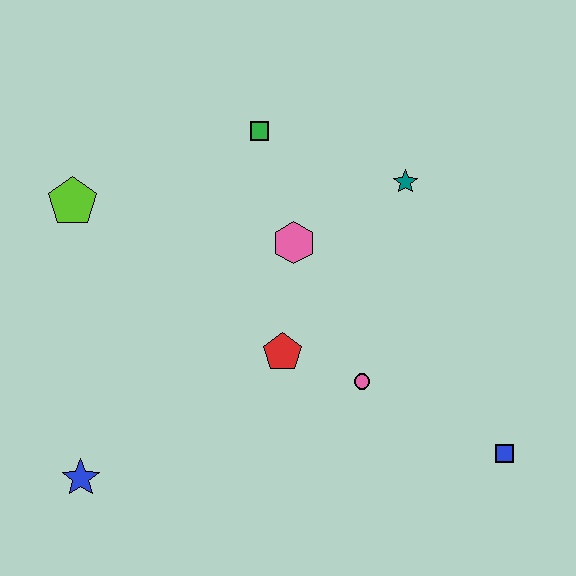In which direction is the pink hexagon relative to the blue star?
The pink hexagon is above the blue star.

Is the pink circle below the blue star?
No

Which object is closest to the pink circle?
The red pentagon is closest to the pink circle.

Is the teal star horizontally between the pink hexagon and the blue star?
No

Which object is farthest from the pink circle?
The lime pentagon is farthest from the pink circle.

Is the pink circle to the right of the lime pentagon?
Yes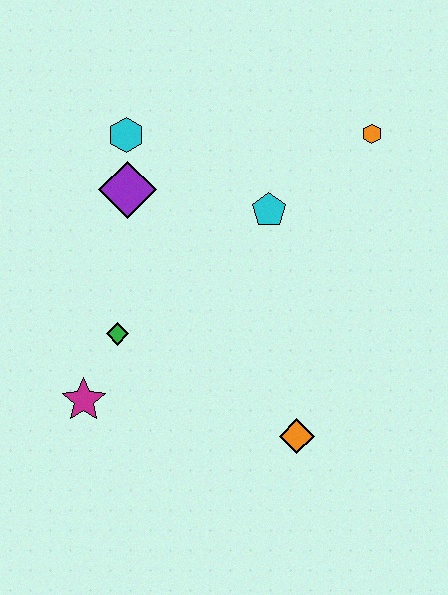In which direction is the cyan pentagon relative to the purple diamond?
The cyan pentagon is to the right of the purple diamond.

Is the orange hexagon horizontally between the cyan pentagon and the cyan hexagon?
No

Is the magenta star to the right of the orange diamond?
No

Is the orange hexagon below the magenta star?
No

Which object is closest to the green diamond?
The magenta star is closest to the green diamond.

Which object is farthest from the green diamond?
The orange hexagon is farthest from the green diamond.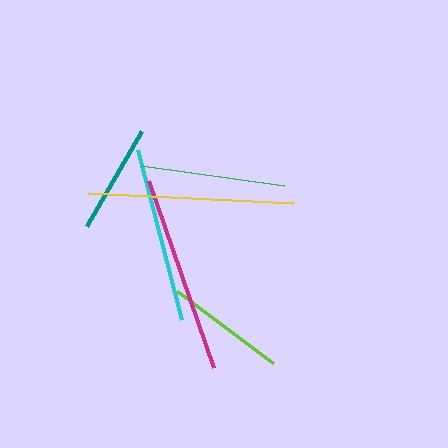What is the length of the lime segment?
The lime segment is approximately 120 pixels long.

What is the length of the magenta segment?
The magenta segment is approximately 198 pixels long.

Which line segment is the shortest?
The teal line is the shortest at approximately 110 pixels.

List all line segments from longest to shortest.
From longest to shortest: yellow, magenta, cyan, green, lime, teal.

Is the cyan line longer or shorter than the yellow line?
The yellow line is longer than the cyan line.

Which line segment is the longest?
The yellow line is the longest at approximately 206 pixels.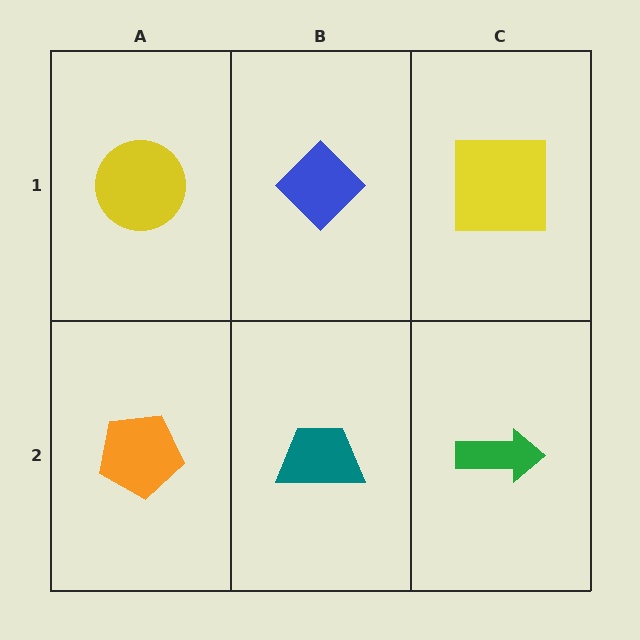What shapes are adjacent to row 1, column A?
An orange pentagon (row 2, column A), a blue diamond (row 1, column B).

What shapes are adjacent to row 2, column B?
A blue diamond (row 1, column B), an orange pentagon (row 2, column A), a green arrow (row 2, column C).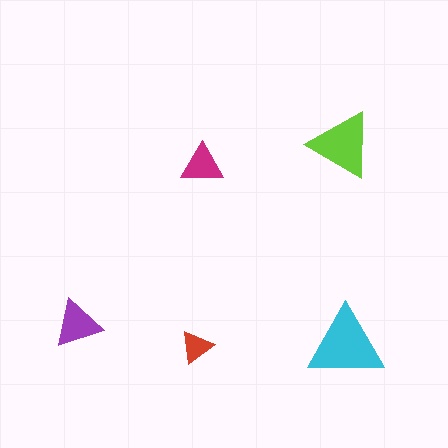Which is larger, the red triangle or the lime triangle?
The lime one.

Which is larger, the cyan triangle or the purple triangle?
The cyan one.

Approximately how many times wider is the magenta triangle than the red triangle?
About 1.5 times wider.